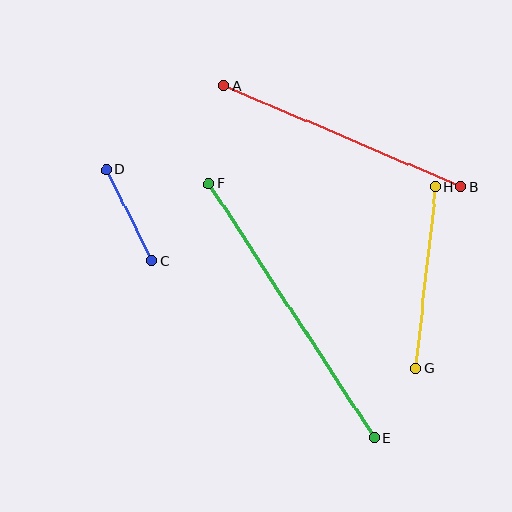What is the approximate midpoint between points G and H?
The midpoint is at approximately (426, 278) pixels.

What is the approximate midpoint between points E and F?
The midpoint is at approximately (292, 311) pixels.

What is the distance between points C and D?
The distance is approximately 101 pixels.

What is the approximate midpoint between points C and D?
The midpoint is at approximately (129, 215) pixels.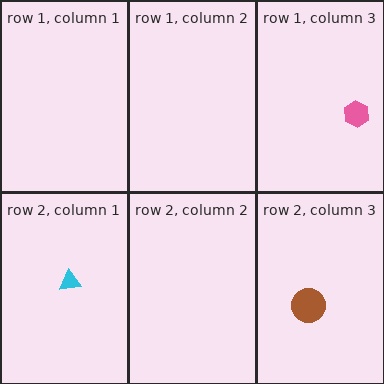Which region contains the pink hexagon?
The row 1, column 3 region.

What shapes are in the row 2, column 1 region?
The cyan triangle.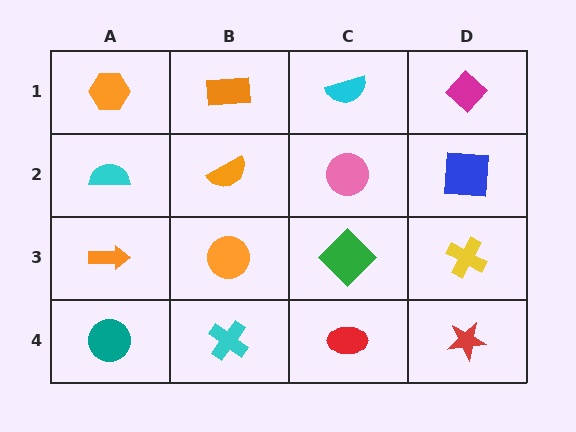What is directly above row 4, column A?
An orange arrow.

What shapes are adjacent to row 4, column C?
A green diamond (row 3, column C), a cyan cross (row 4, column B), a red star (row 4, column D).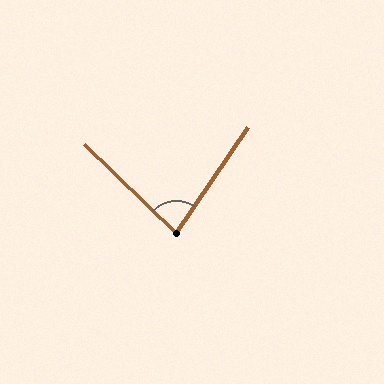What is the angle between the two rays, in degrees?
Approximately 80 degrees.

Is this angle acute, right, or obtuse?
It is acute.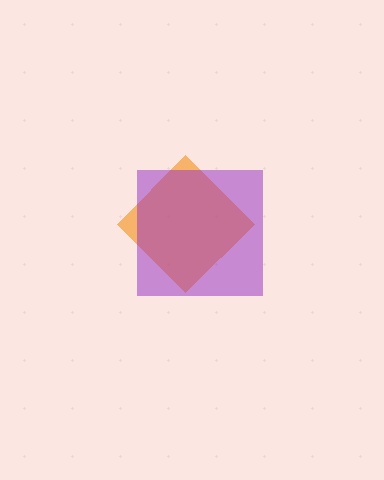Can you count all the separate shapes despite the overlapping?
Yes, there are 2 separate shapes.